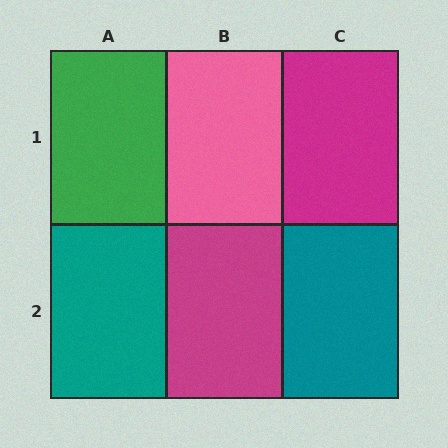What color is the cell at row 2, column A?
Teal.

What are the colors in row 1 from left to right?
Green, pink, magenta.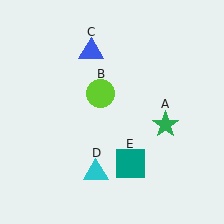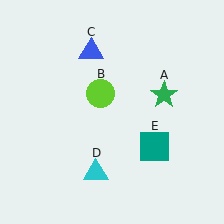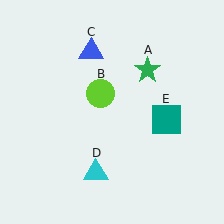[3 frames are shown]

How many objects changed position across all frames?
2 objects changed position: green star (object A), teal square (object E).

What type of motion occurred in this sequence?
The green star (object A), teal square (object E) rotated counterclockwise around the center of the scene.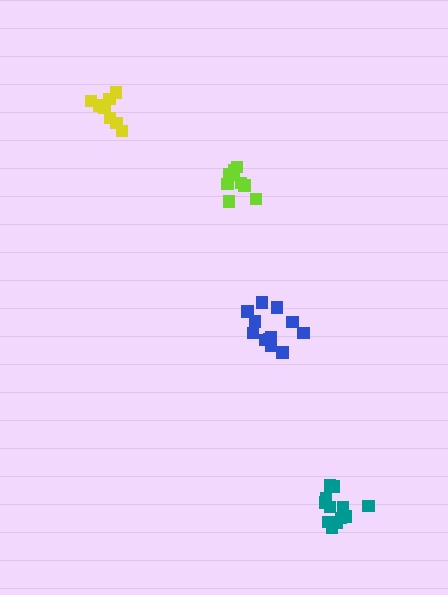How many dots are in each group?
Group 1: 13 dots, Group 2: 12 dots, Group 3: 8 dots, Group 4: 8 dots (41 total).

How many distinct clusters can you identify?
There are 4 distinct clusters.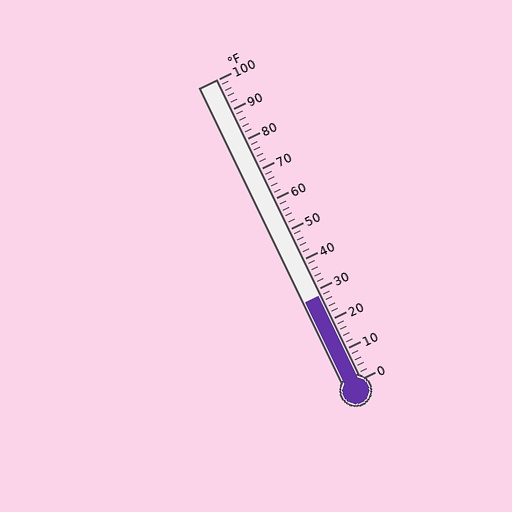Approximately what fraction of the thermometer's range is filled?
The thermometer is filled to approximately 30% of its range.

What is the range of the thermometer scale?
The thermometer scale ranges from 0°F to 100°F.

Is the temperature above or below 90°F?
The temperature is below 90°F.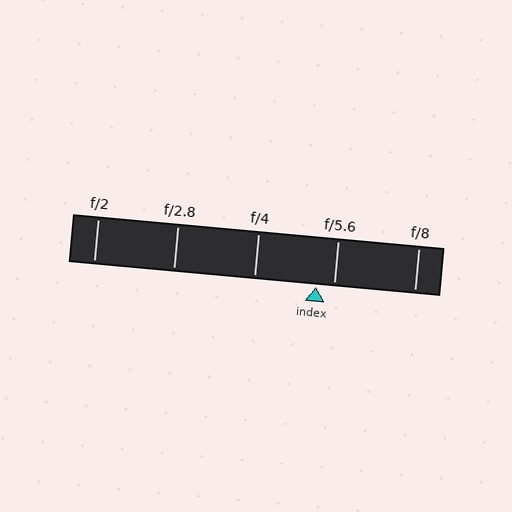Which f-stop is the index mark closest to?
The index mark is closest to f/5.6.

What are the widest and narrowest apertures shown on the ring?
The widest aperture shown is f/2 and the narrowest is f/8.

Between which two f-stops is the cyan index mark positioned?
The index mark is between f/4 and f/5.6.